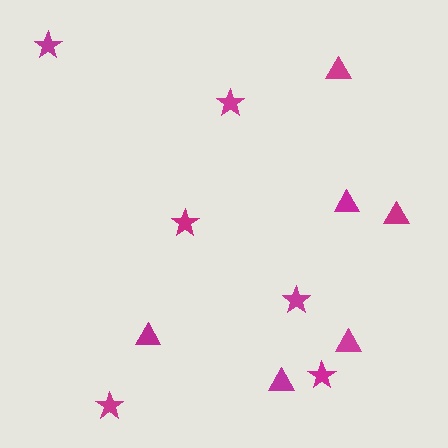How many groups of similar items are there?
There are 2 groups: one group of stars (6) and one group of triangles (6).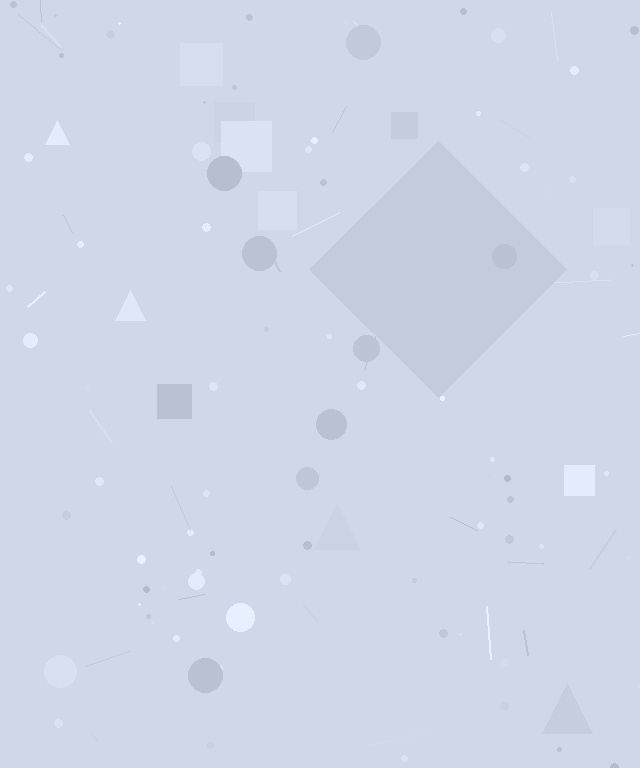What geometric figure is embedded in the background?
A diamond is embedded in the background.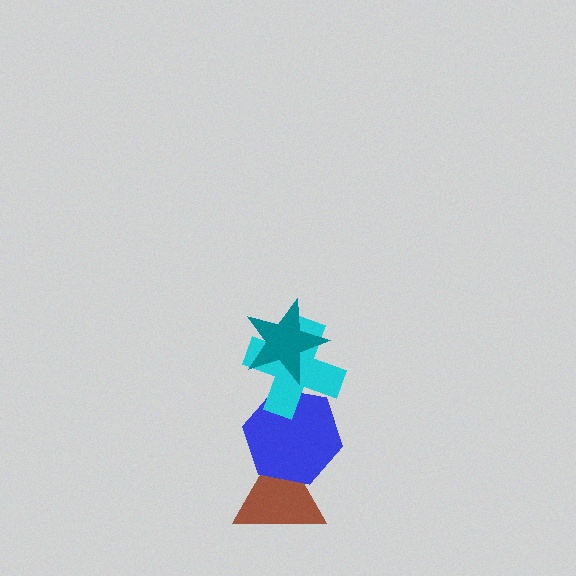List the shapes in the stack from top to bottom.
From top to bottom: the teal star, the cyan cross, the blue hexagon, the brown triangle.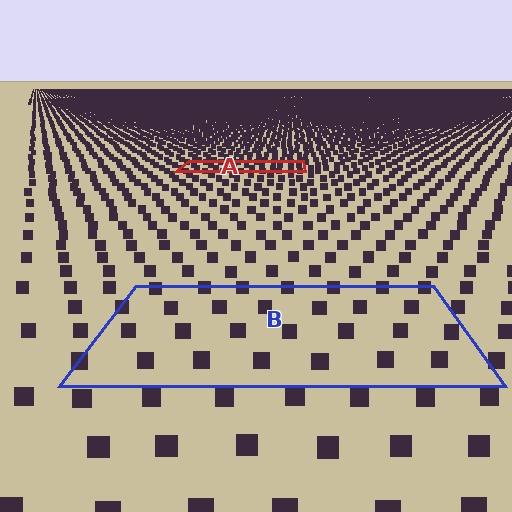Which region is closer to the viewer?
Region B is closer. The texture elements there are larger and more spread out.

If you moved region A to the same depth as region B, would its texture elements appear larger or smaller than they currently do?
They would appear larger. At a closer depth, the same texture elements are projected at a bigger on-screen size.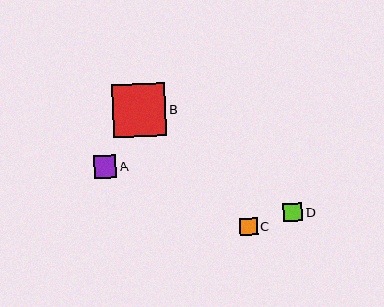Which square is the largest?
Square B is the largest with a size of approximately 53 pixels.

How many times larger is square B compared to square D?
Square B is approximately 2.8 times the size of square D.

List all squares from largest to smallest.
From largest to smallest: B, A, D, C.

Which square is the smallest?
Square C is the smallest with a size of approximately 17 pixels.